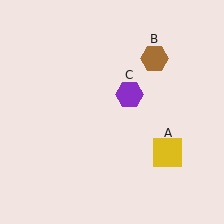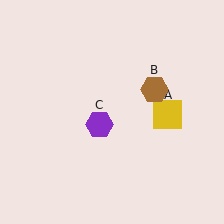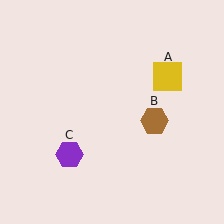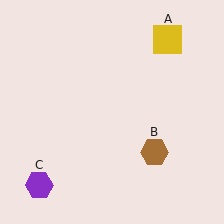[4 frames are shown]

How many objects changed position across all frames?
3 objects changed position: yellow square (object A), brown hexagon (object B), purple hexagon (object C).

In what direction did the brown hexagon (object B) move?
The brown hexagon (object B) moved down.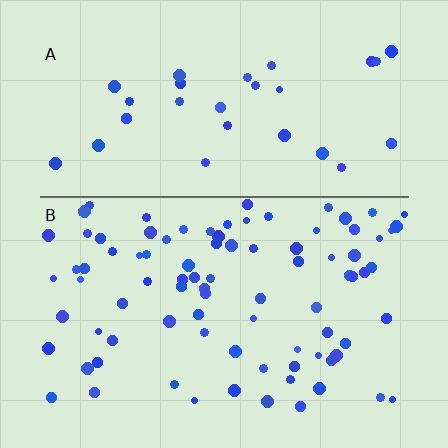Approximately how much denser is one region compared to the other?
Approximately 2.9× — region B over region A.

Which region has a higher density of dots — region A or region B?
B (the bottom).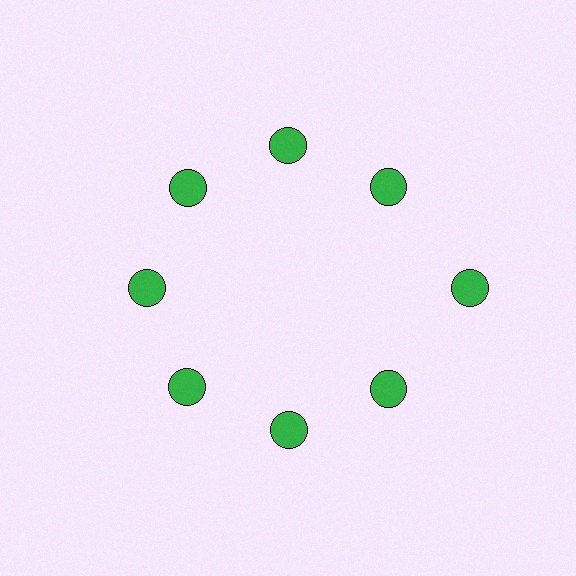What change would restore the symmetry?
The symmetry would be restored by moving it inward, back onto the ring so that all 8 circles sit at equal angles and equal distance from the center.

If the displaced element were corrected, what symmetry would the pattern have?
It would have 8-fold rotational symmetry — the pattern would map onto itself every 45 degrees.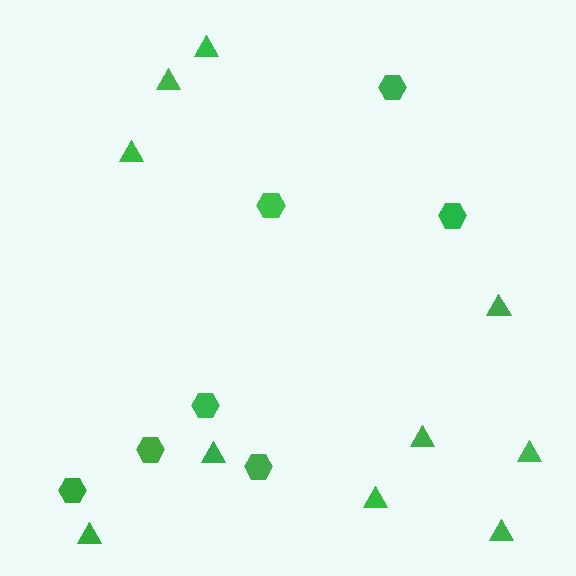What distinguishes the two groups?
There are 2 groups: one group of triangles (10) and one group of hexagons (7).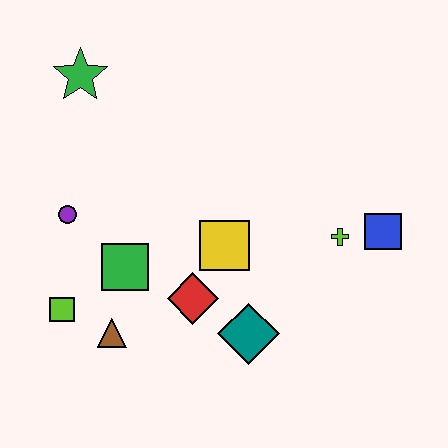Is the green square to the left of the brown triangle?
No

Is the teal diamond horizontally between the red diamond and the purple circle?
No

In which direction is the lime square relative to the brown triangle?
The lime square is to the left of the brown triangle.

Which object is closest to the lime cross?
The blue square is closest to the lime cross.